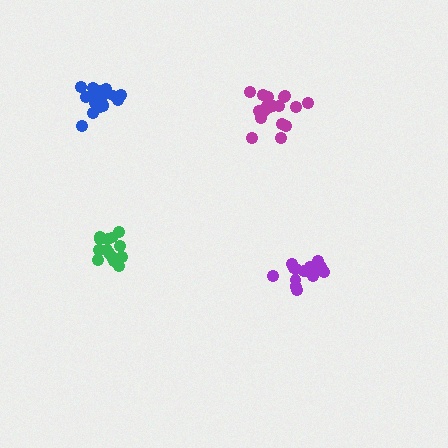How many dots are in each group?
Group 1: 18 dots, Group 2: 16 dots, Group 3: 18 dots, Group 4: 14 dots (66 total).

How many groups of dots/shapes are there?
There are 4 groups.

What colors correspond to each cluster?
The clusters are colored: magenta, purple, blue, green.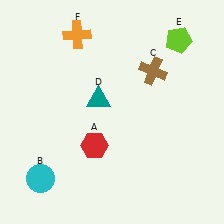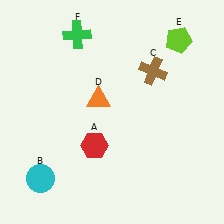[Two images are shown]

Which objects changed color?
D changed from teal to orange. F changed from orange to green.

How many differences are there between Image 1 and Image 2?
There are 2 differences between the two images.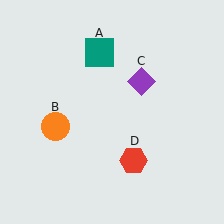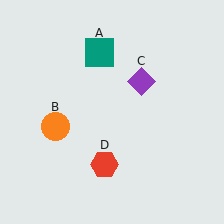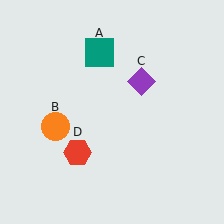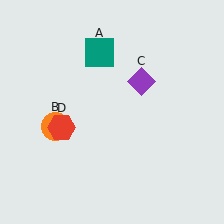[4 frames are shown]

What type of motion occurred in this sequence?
The red hexagon (object D) rotated clockwise around the center of the scene.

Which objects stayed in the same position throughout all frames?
Teal square (object A) and orange circle (object B) and purple diamond (object C) remained stationary.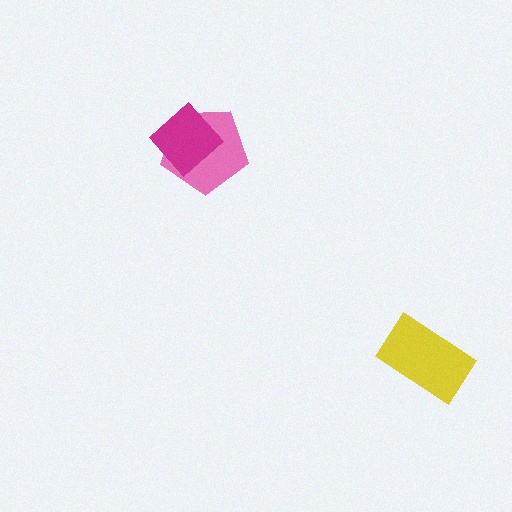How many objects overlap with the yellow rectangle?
0 objects overlap with the yellow rectangle.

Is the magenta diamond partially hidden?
No, no other shape covers it.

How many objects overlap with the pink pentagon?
1 object overlaps with the pink pentagon.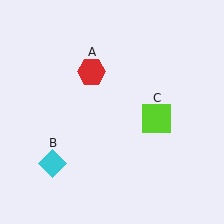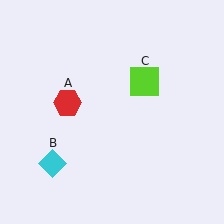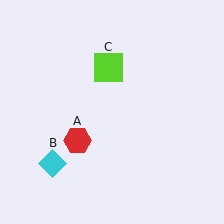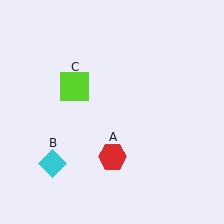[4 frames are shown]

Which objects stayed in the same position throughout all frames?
Cyan diamond (object B) remained stationary.